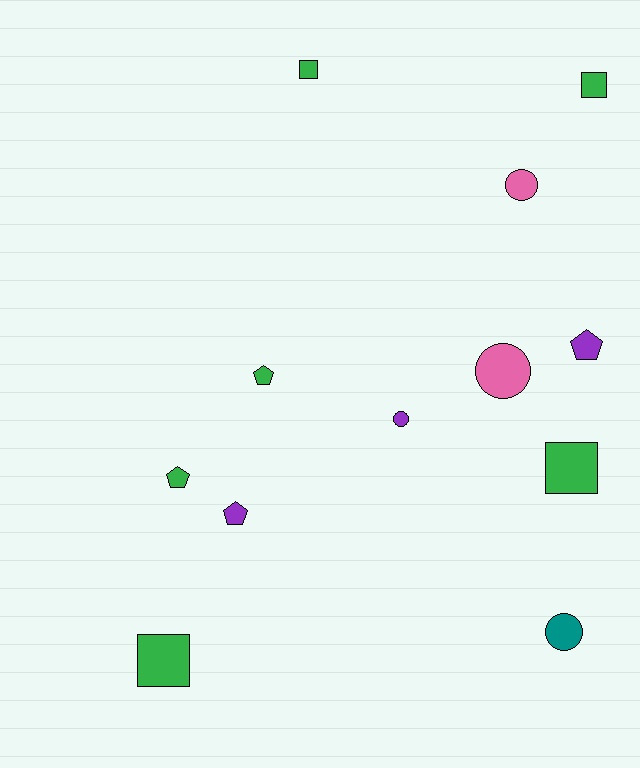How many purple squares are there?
There are no purple squares.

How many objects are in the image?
There are 12 objects.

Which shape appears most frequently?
Pentagon, with 4 objects.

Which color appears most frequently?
Green, with 6 objects.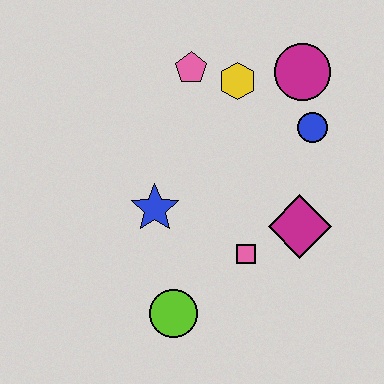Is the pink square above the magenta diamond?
No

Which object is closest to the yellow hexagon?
The pink pentagon is closest to the yellow hexagon.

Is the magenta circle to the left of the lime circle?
No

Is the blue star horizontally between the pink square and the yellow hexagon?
No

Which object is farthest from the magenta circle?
The lime circle is farthest from the magenta circle.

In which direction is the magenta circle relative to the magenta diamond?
The magenta circle is above the magenta diamond.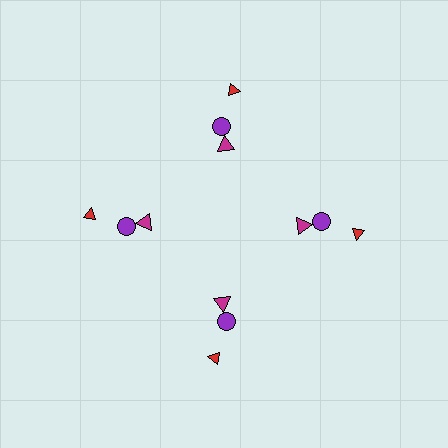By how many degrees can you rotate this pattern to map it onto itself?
The pattern maps onto itself every 90 degrees of rotation.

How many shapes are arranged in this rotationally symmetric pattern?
There are 12 shapes, arranged in 4 groups of 3.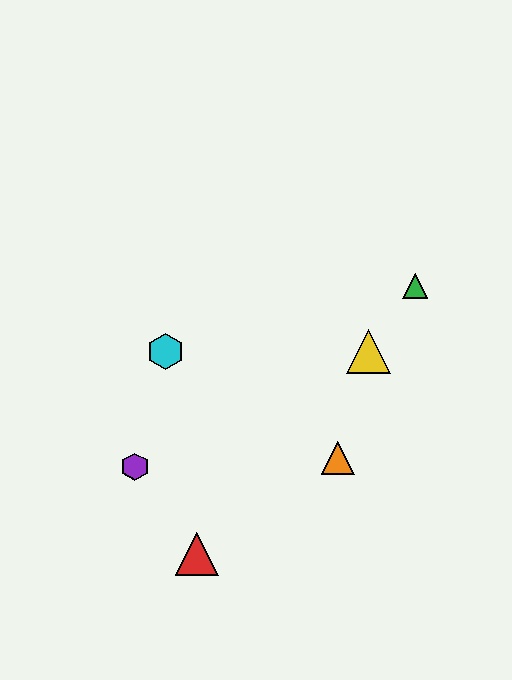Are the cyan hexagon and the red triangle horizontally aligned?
No, the cyan hexagon is at y≈352 and the red triangle is at y≈554.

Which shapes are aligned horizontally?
The blue triangle, the yellow triangle, the cyan hexagon are aligned horizontally.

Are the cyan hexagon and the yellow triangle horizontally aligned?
Yes, both are at y≈352.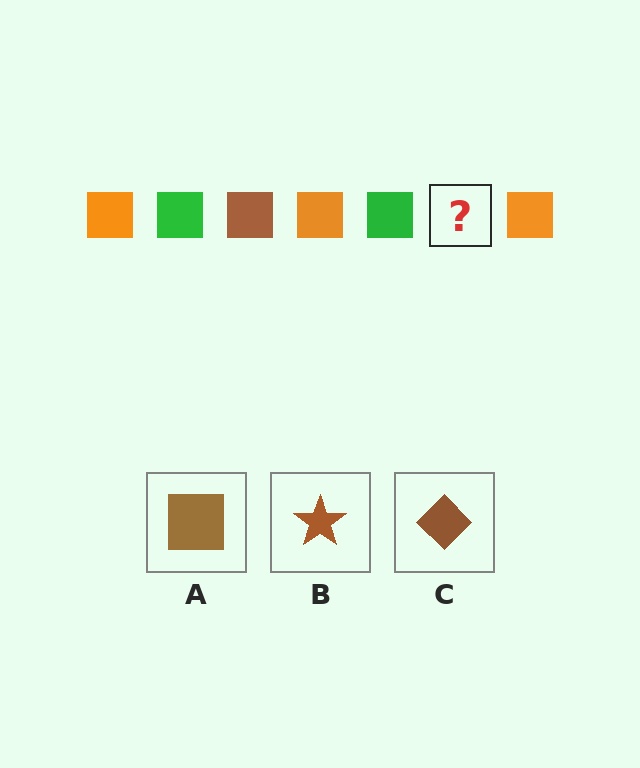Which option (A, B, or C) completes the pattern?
A.